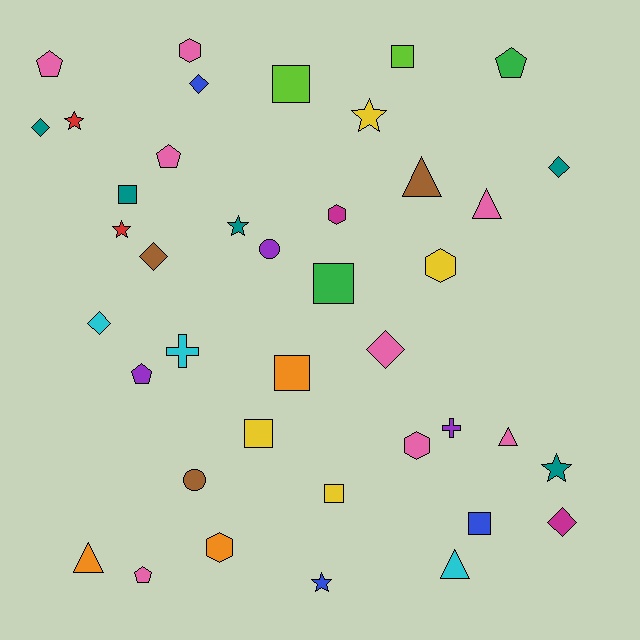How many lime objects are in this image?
There are 2 lime objects.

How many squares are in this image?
There are 8 squares.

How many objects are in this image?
There are 40 objects.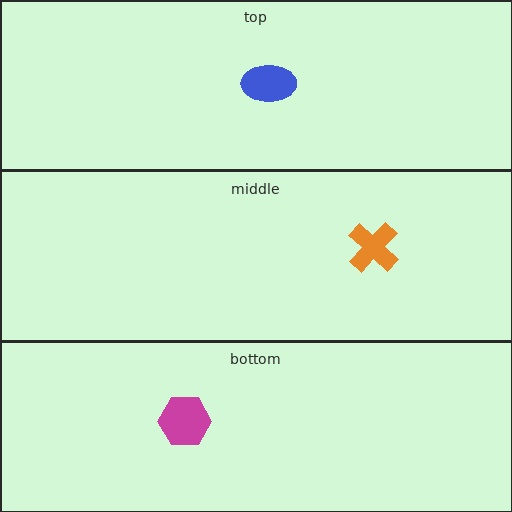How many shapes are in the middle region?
1.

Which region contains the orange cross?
The middle region.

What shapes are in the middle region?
The orange cross.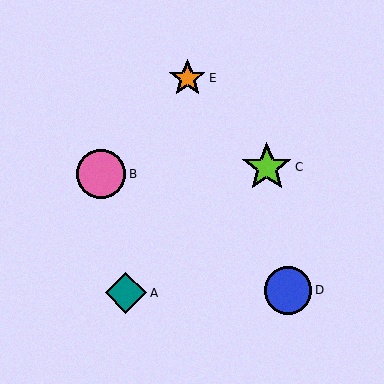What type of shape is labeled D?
Shape D is a blue circle.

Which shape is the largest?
The lime star (labeled C) is the largest.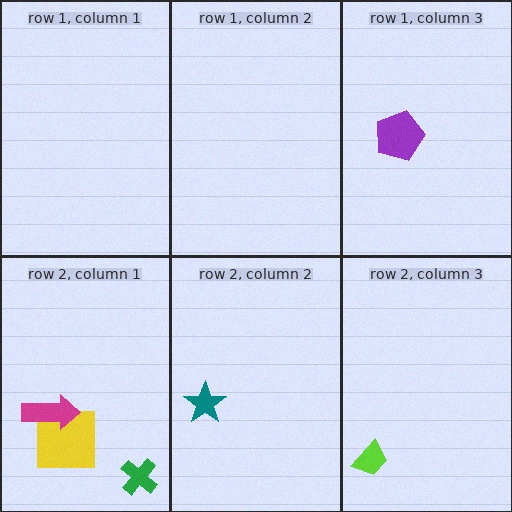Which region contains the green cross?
The row 2, column 1 region.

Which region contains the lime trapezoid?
The row 2, column 3 region.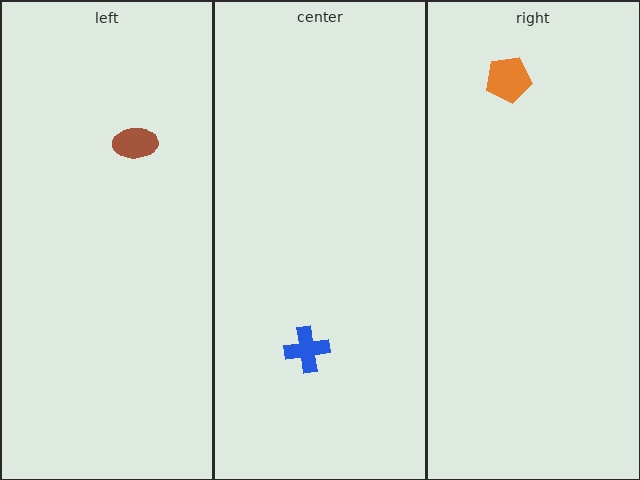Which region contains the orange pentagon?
The right region.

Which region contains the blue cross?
The center region.